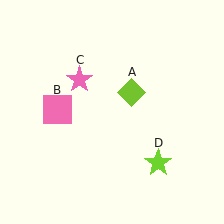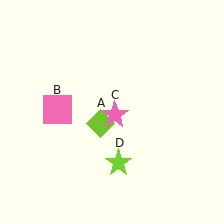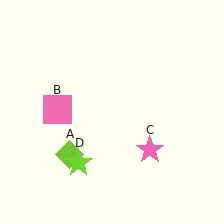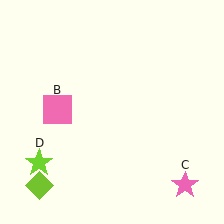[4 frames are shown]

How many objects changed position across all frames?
3 objects changed position: lime diamond (object A), pink star (object C), lime star (object D).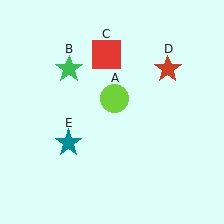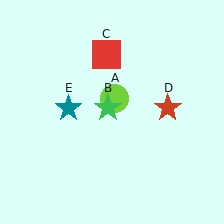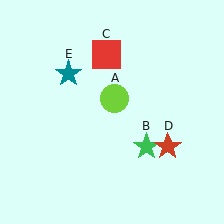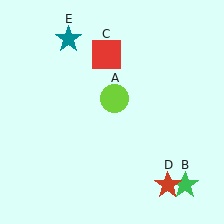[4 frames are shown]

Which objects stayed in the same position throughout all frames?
Lime circle (object A) and red square (object C) remained stationary.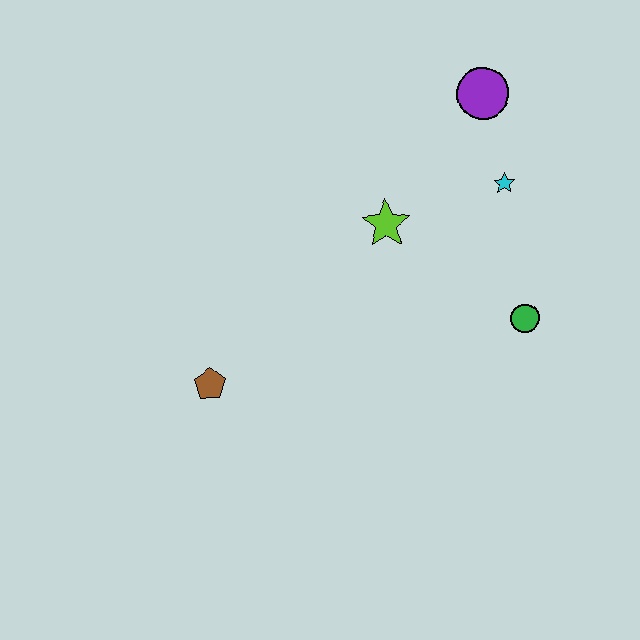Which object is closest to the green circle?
The cyan star is closest to the green circle.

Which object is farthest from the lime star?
The brown pentagon is farthest from the lime star.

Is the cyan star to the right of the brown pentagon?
Yes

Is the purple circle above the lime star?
Yes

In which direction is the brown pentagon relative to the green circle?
The brown pentagon is to the left of the green circle.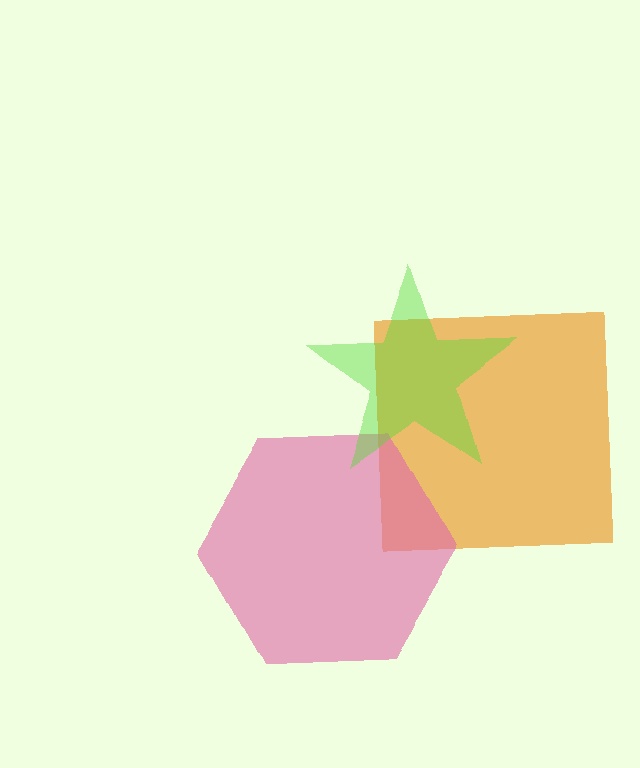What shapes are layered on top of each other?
The layered shapes are: an orange square, a pink hexagon, a lime star.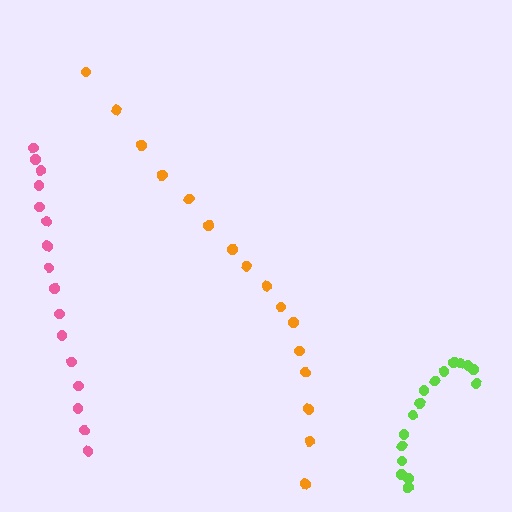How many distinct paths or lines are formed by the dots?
There are 3 distinct paths.